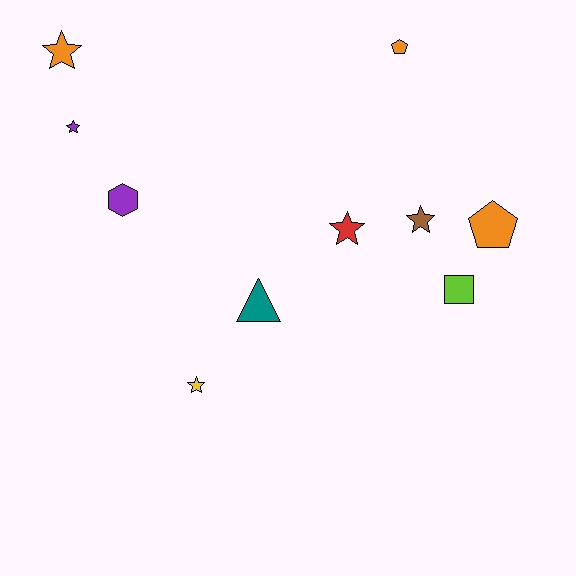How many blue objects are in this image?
There are no blue objects.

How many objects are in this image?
There are 10 objects.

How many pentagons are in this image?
There are 2 pentagons.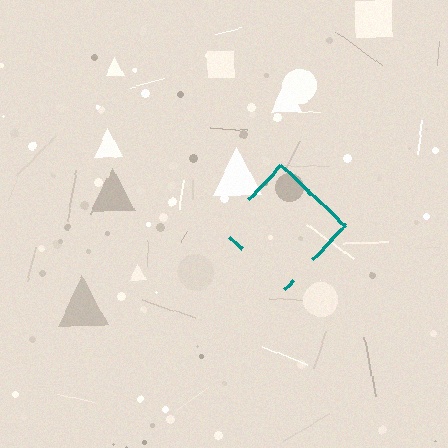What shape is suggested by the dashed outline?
The dashed outline suggests a diamond.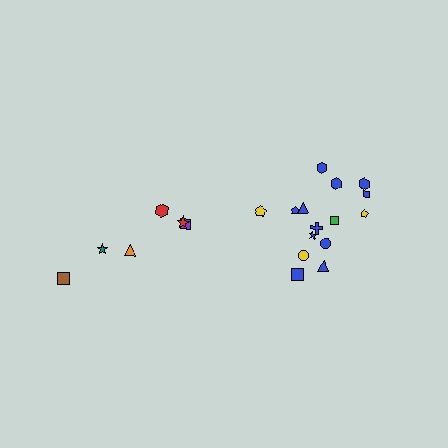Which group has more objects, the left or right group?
The right group.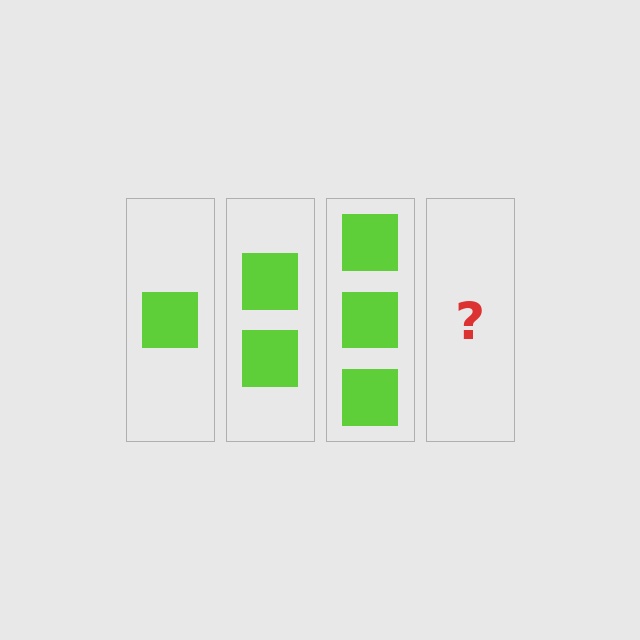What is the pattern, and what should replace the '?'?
The pattern is that each step adds one more square. The '?' should be 4 squares.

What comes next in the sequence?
The next element should be 4 squares.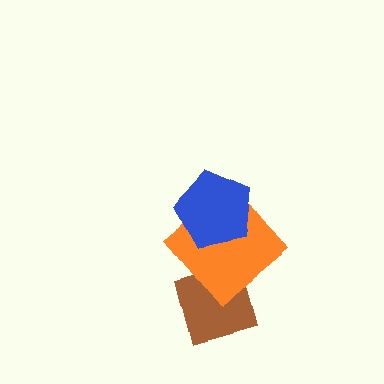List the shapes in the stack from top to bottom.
From top to bottom: the blue pentagon, the orange diamond, the brown diamond.